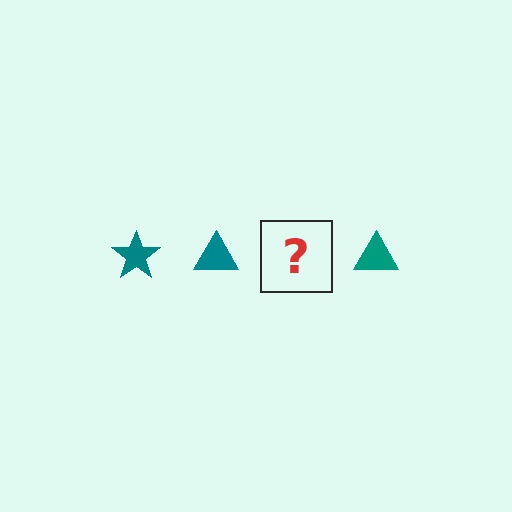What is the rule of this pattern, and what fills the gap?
The rule is that the pattern cycles through star, triangle shapes in teal. The gap should be filled with a teal star.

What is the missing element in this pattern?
The missing element is a teal star.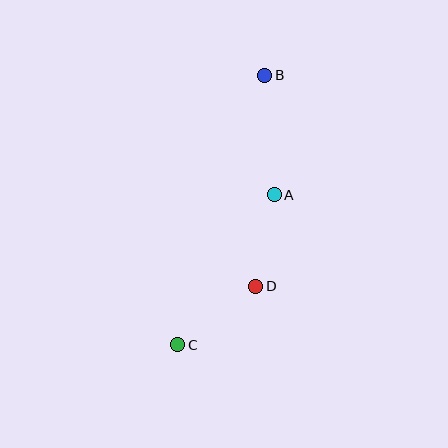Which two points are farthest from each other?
Points B and C are farthest from each other.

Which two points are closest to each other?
Points A and D are closest to each other.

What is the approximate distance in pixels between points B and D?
The distance between B and D is approximately 211 pixels.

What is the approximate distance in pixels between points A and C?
The distance between A and C is approximately 178 pixels.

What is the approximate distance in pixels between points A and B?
The distance between A and B is approximately 120 pixels.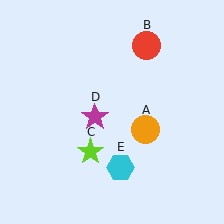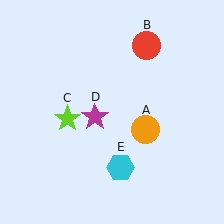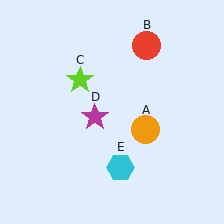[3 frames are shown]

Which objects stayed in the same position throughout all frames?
Orange circle (object A) and red circle (object B) and magenta star (object D) and cyan hexagon (object E) remained stationary.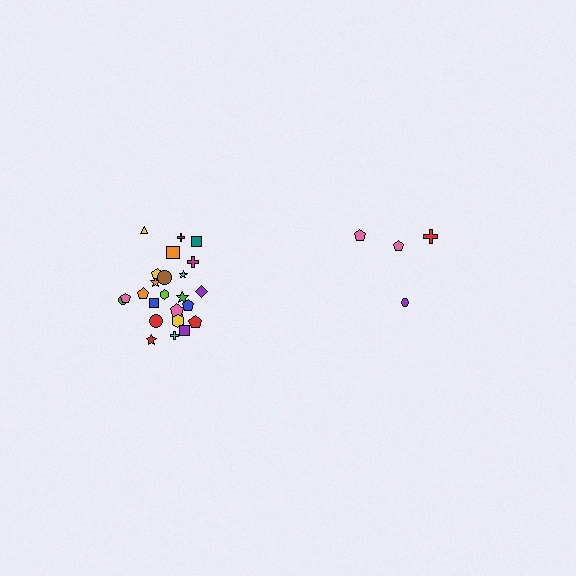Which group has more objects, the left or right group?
The left group.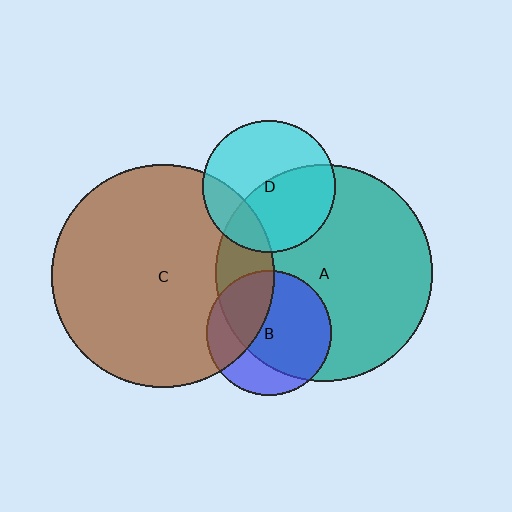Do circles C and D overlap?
Yes.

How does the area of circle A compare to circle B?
Approximately 3.0 times.